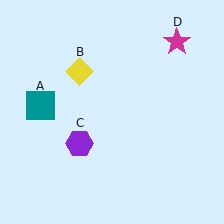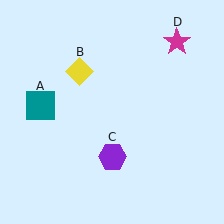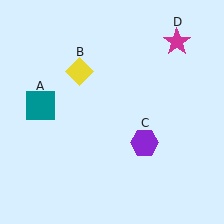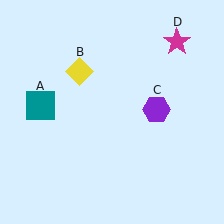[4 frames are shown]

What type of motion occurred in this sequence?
The purple hexagon (object C) rotated counterclockwise around the center of the scene.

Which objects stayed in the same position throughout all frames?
Teal square (object A) and yellow diamond (object B) and magenta star (object D) remained stationary.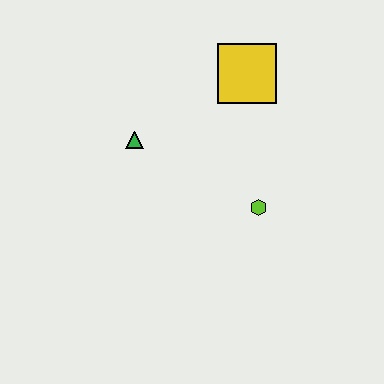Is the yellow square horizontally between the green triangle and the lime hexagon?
Yes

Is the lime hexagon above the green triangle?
No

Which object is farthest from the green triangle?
The lime hexagon is farthest from the green triangle.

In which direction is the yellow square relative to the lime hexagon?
The yellow square is above the lime hexagon.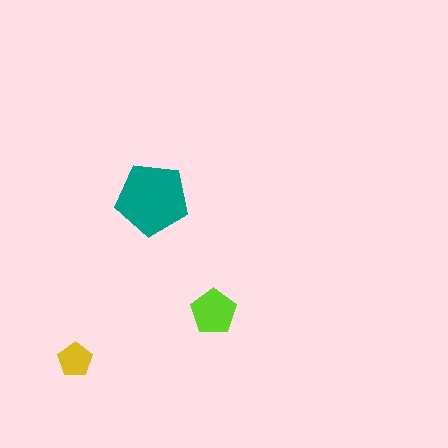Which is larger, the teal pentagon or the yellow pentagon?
The teal one.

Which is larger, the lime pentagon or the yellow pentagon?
The lime one.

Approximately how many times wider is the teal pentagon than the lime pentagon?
About 1.5 times wider.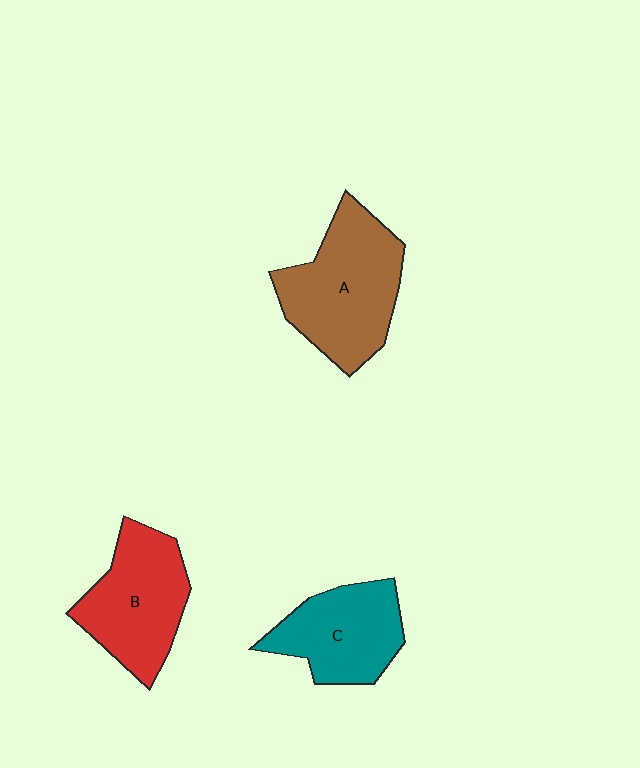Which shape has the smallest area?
Shape C (teal).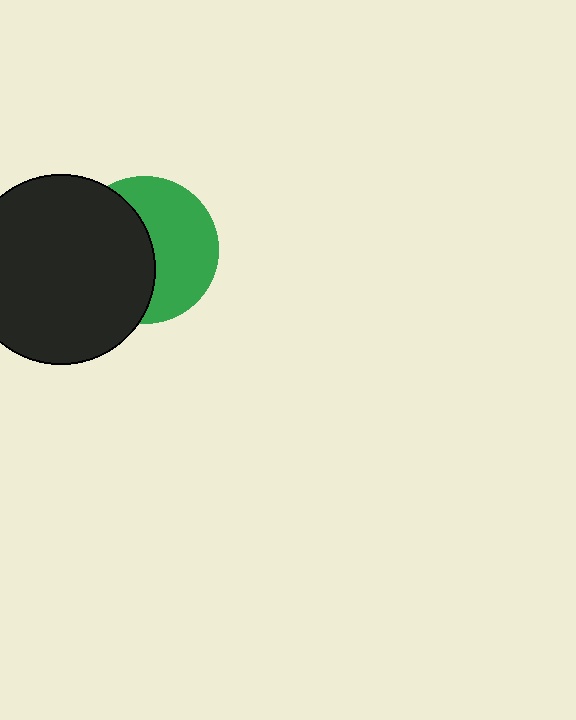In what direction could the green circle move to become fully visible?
The green circle could move right. That would shift it out from behind the black circle entirely.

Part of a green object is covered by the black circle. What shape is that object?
It is a circle.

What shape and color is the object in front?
The object in front is a black circle.